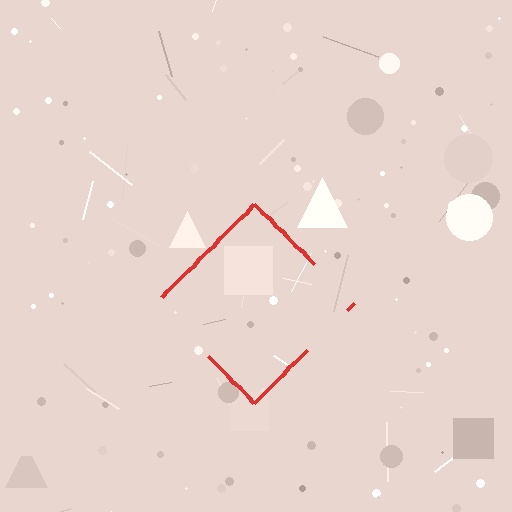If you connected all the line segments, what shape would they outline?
They would outline a diamond.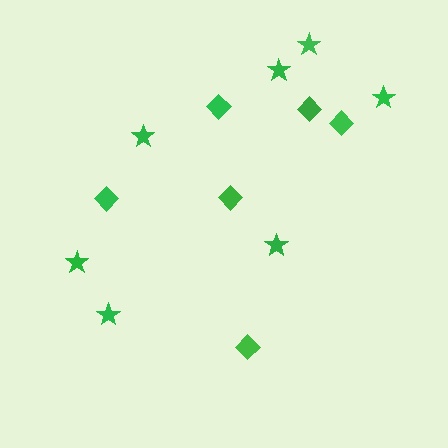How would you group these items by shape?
There are 2 groups: one group of stars (7) and one group of diamonds (6).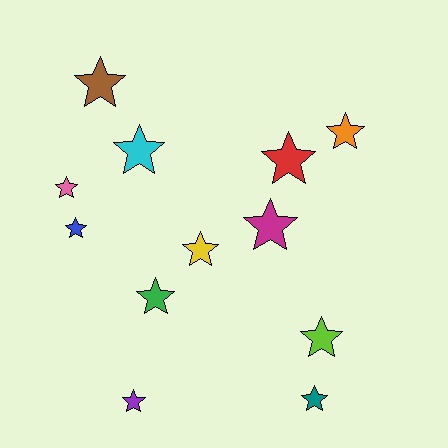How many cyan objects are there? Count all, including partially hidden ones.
There is 1 cyan object.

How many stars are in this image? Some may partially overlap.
There are 12 stars.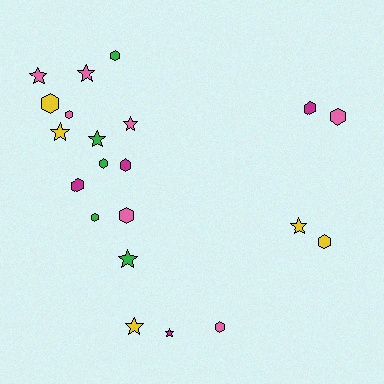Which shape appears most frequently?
Hexagon, with 12 objects.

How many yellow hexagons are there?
There are 2 yellow hexagons.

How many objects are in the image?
There are 21 objects.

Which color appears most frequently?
Pink, with 7 objects.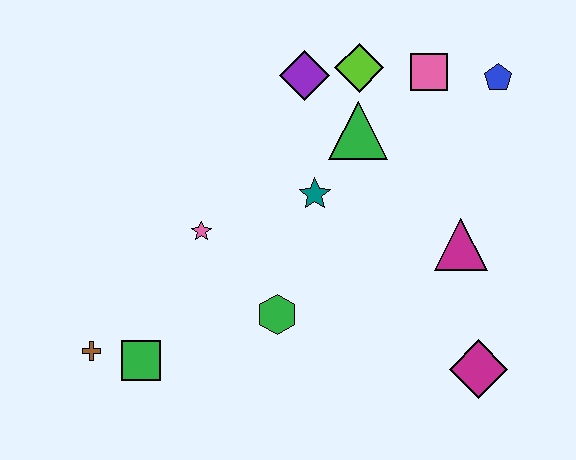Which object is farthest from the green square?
The blue pentagon is farthest from the green square.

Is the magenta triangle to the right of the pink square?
Yes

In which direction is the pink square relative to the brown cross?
The pink square is to the right of the brown cross.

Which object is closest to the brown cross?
The green square is closest to the brown cross.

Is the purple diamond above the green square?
Yes